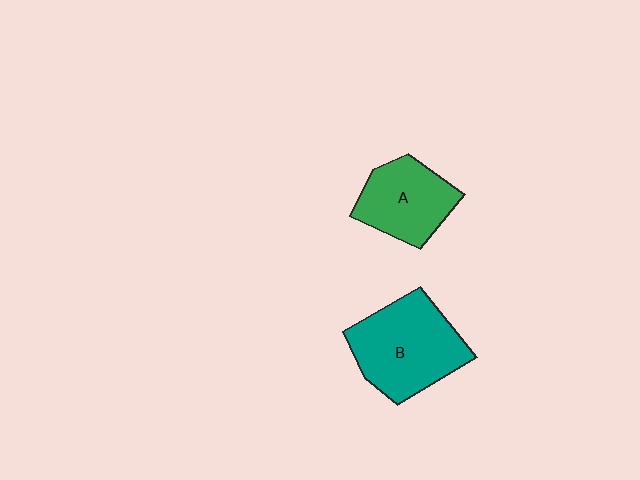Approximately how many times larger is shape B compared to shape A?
Approximately 1.4 times.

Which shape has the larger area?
Shape B (teal).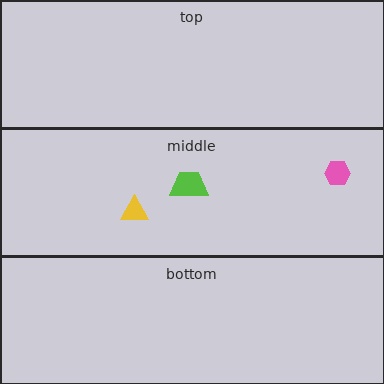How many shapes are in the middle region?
3.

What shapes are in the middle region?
The yellow triangle, the lime trapezoid, the pink hexagon.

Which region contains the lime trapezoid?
The middle region.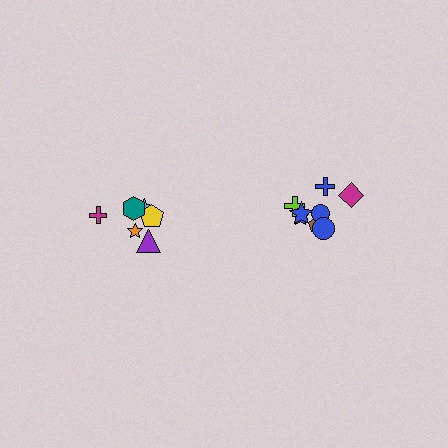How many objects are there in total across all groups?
There are 14 objects.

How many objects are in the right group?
There are 8 objects.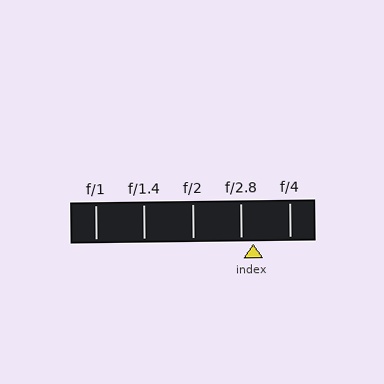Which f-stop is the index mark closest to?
The index mark is closest to f/2.8.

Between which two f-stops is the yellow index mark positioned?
The index mark is between f/2.8 and f/4.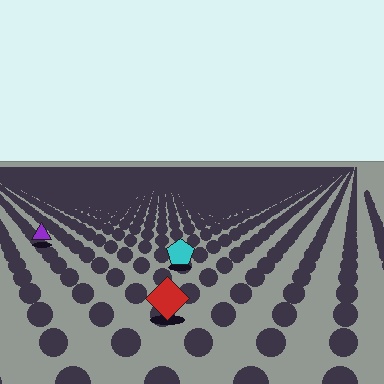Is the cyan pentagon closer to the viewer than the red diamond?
No. The red diamond is closer — you can tell from the texture gradient: the ground texture is coarser near it.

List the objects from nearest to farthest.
From nearest to farthest: the red diamond, the cyan pentagon, the purple triangle.